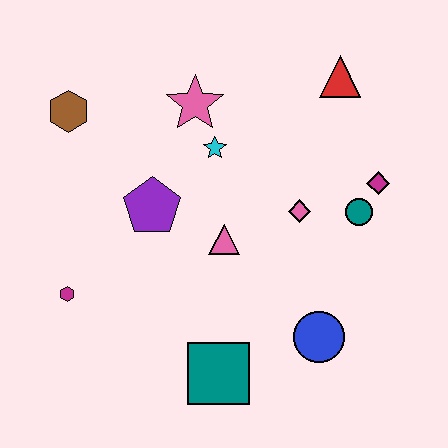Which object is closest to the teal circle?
The magenta diamond is closest to the teal circle.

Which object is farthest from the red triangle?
The magenta hexagon is farthest from the red triangle.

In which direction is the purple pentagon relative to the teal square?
The purple pentagon is above the teal square.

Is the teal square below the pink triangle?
Yes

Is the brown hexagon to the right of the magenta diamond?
No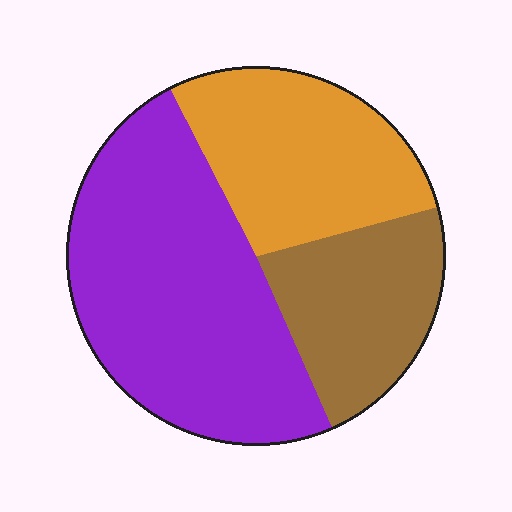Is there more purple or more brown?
Purple.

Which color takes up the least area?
Brown, at roughly 20%.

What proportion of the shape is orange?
Orange takes up about one quarter (1/4) of the shape.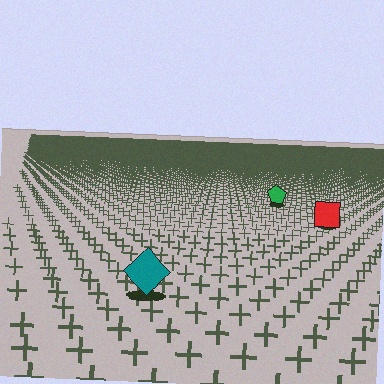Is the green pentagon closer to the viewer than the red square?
No. The red square is closer — you can tell from the texture gradient: the ground texture is coarser near it.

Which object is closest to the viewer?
The teal diamond is closest. The texture marks near it are larger and more spread out.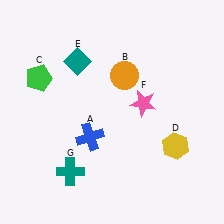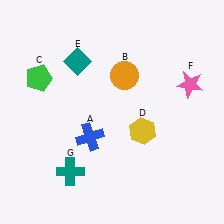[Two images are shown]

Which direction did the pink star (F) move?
The pink star (F) moved right.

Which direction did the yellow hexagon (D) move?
The yellow hexagon (D) moved left.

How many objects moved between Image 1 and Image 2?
2 objects moved between the two images.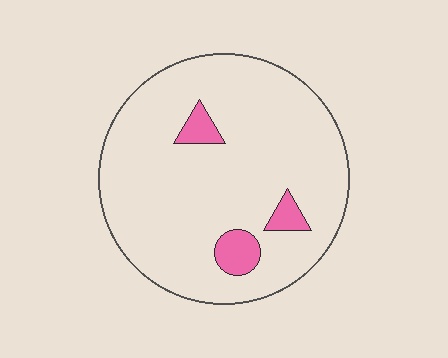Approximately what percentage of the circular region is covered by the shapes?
Approximately 10%.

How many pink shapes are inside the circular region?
3.